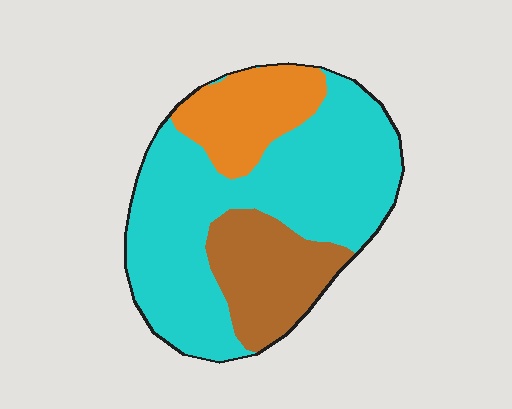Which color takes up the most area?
Cyan, at roughly 60%.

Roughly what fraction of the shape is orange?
Orange takes up about one sixth (1/6) of the shape.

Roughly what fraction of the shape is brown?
Brown takes up about one fifth (1/5) of the shape.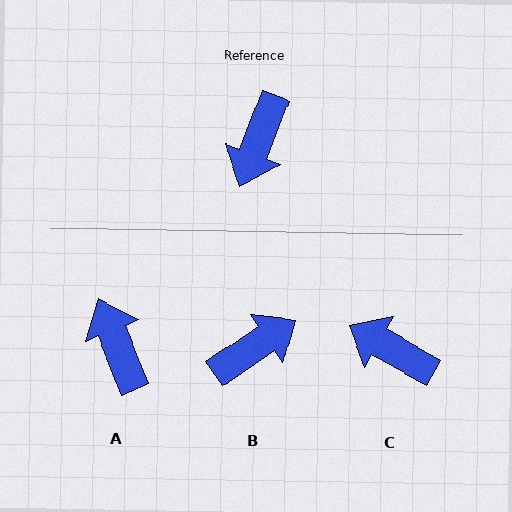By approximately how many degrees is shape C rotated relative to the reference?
Approximately 98 degrees clockwise.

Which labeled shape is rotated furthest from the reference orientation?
B, about 145 degrees away.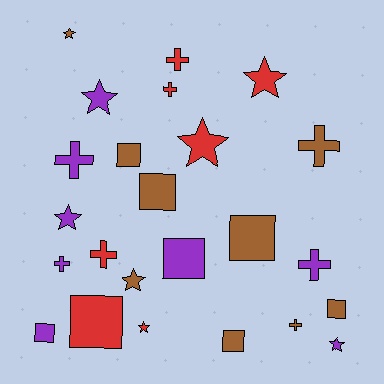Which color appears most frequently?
Brown, with 9 objects.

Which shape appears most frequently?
Star, with 8 objects.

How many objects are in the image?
There are 24 objects.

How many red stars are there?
There are 3 red stars.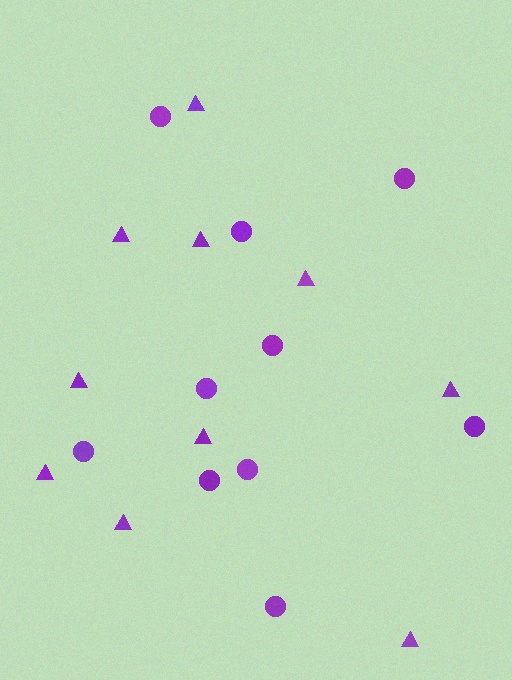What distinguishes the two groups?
There are 2 groups: one group of circles (10) and one group of triangles (10).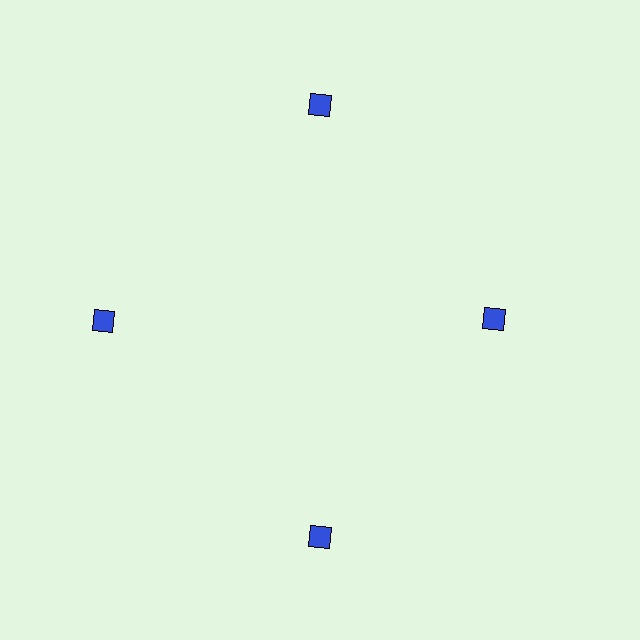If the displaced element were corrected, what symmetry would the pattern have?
It would have 4-fold rotational symmetry — the pattern would map onto itself every 90 degrees.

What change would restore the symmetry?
The symmetry would be restored by moving it outward, back onto the ring so that all 4 diamonds sit at equal angles and equal distance from the center.